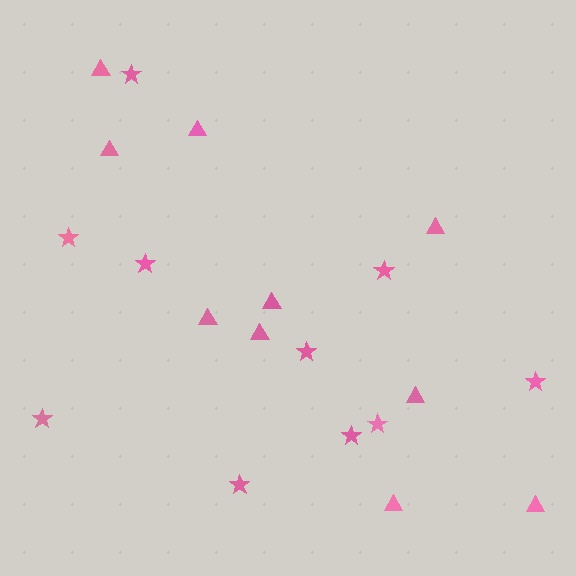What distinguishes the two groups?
There are 2 groups: one group of triangles (10) and one group of stars (10).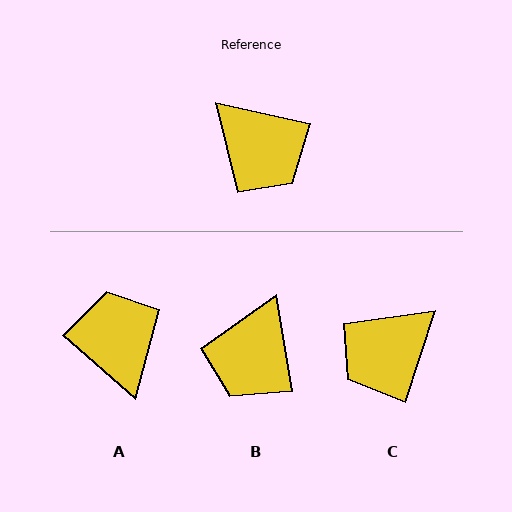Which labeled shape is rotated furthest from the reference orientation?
A, about 151 degrees away.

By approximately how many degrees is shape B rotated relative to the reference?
Approximately 68 degrees clockwise.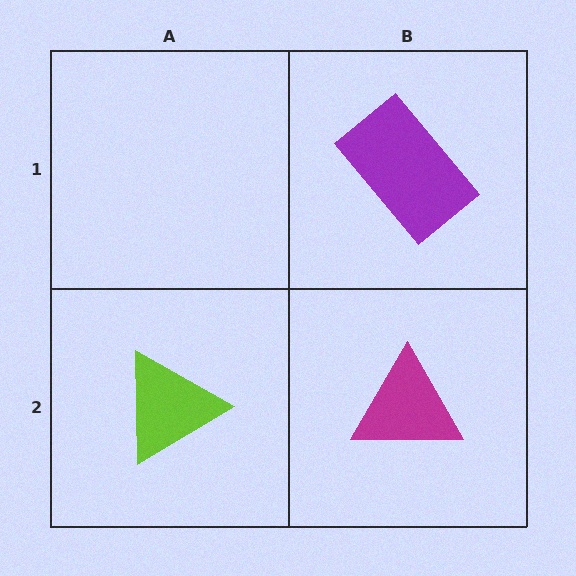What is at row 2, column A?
A lime triangle.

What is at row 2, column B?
A magenta triangle.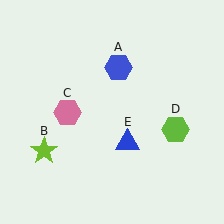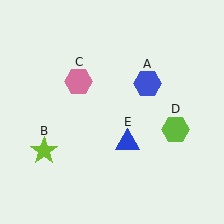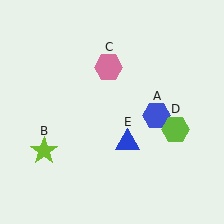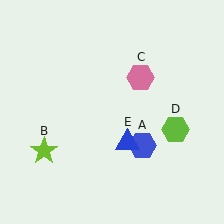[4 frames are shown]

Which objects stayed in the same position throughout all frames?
Lime star (object B) and lime hexagon (object D) and blue triangle (object E) remained stationary.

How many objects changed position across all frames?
2 objects changed position: blue hexagon (object A), pink hexagon (object C).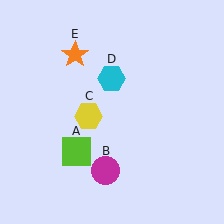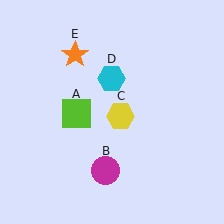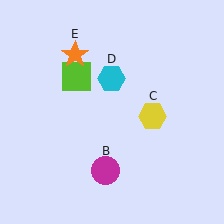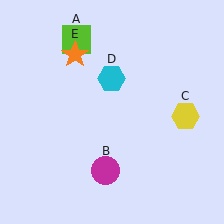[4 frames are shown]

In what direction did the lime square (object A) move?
The lime square (object A) moved up.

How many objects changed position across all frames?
2 objects changed position: lime square (object A), yellow hexagon (object C).